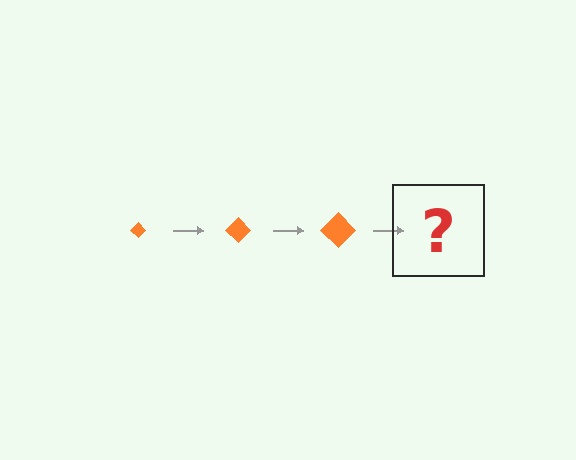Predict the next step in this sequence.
The next step is an orange diamond, larger than the previous one.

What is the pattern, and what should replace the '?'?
The pattern is that the diamond gets progressively larger each step. The '?' should be an orange diamond, larger than the previous one.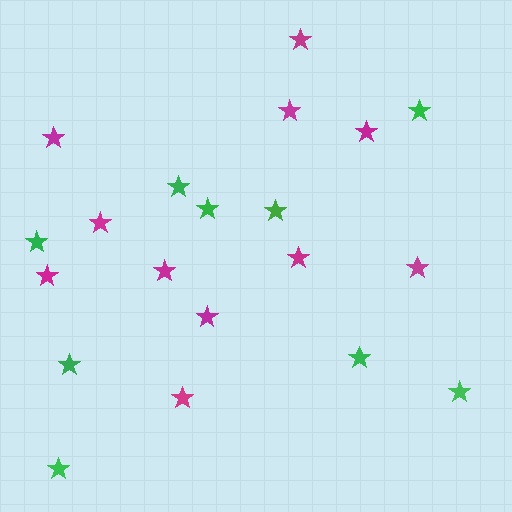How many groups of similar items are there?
There are 2 groups: one group of magenta stars (11) and one group of green stars (9).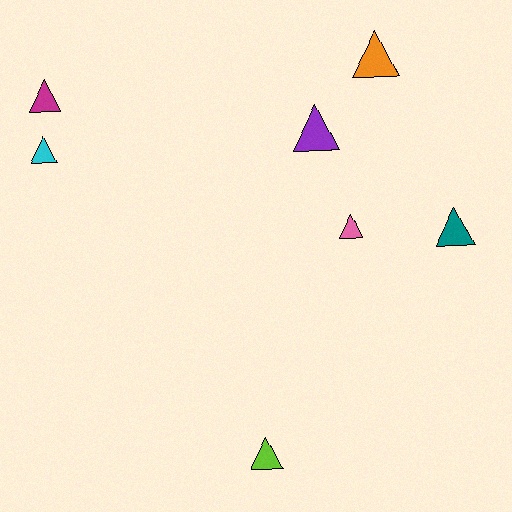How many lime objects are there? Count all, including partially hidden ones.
There is 1 lime object.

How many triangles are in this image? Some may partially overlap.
There are 7 triangles.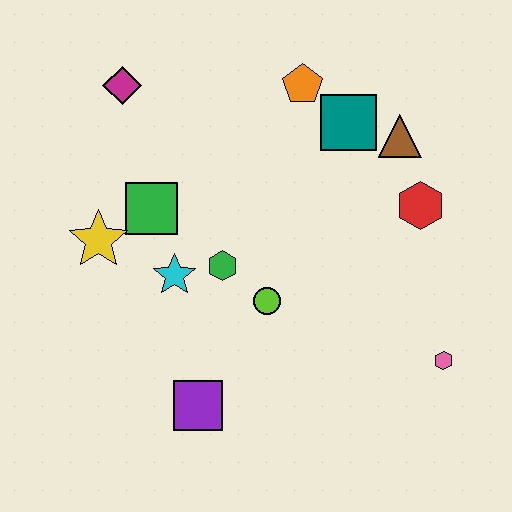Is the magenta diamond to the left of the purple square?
Yes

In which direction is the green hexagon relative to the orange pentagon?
The green hexagon is below the orange pentagon.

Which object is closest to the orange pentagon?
The teal square is closest to the orange pentagon.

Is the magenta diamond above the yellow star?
Yes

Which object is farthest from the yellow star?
The pink hexagon is farthest from the yellow star.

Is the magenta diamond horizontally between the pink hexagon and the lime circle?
No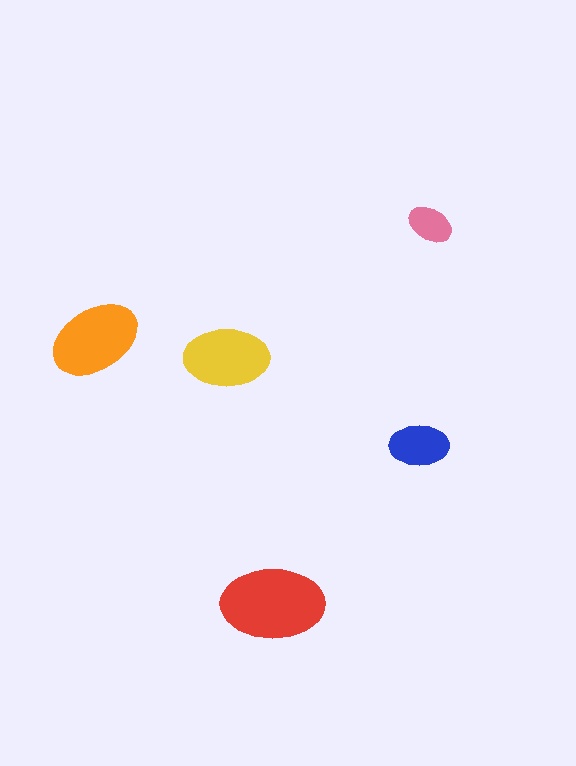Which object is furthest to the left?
The orange ellipse is leftmost.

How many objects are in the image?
There are 5 objects in the image.